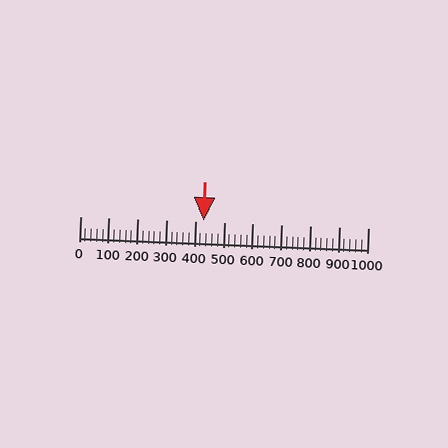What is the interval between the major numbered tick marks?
The major tick marks are spaced 100 units apart.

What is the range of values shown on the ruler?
The ruler shows values from 0 to 1000.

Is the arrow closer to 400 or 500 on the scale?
The arrow is closer to 400.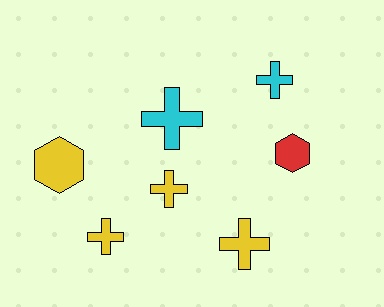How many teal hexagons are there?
There are no teal hexagons.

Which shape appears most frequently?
Cross, with 5 objects.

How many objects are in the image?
There are 7 objects.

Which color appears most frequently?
Yellow, with 4 objects.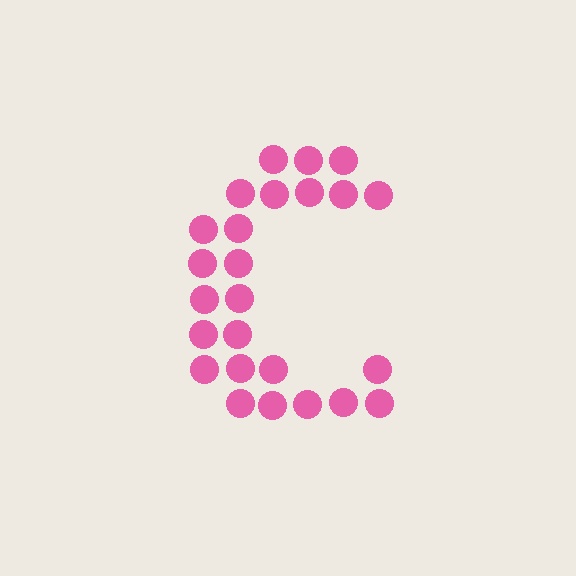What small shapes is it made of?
It is made of small circles.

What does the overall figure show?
The overall figure shows the letter C.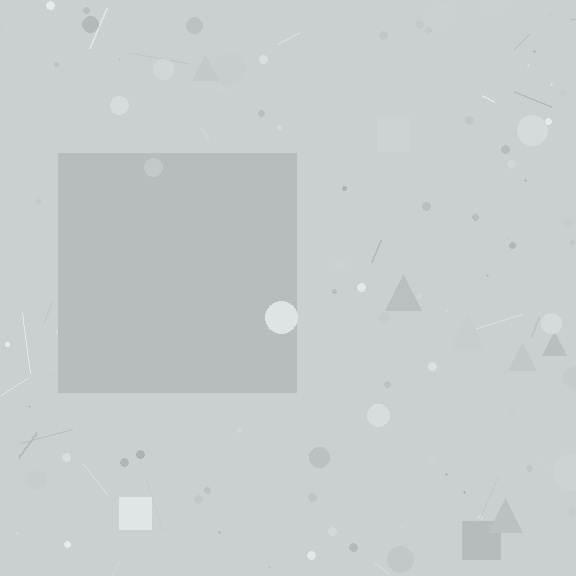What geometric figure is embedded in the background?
A square is embedded in the background.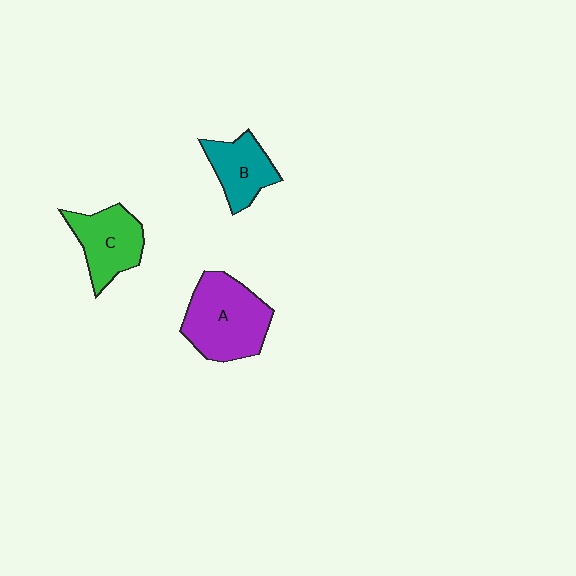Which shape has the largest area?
Shape A (purple).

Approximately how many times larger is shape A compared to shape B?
Approximately 1.7 times.